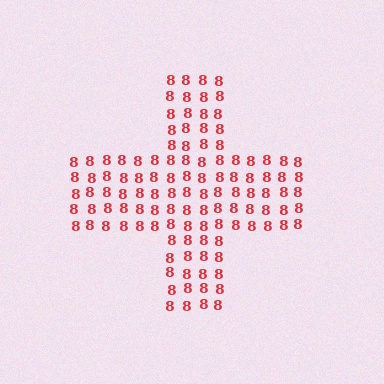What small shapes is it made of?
It is made of small digit 8's.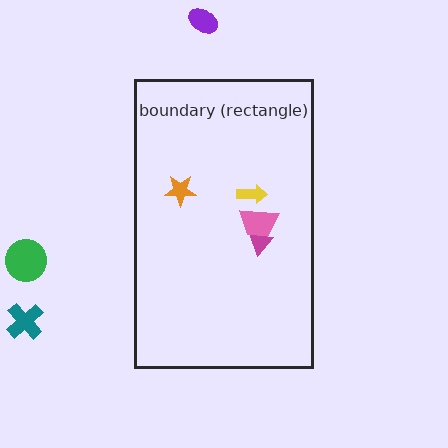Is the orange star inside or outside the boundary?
Inside.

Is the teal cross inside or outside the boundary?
Outside.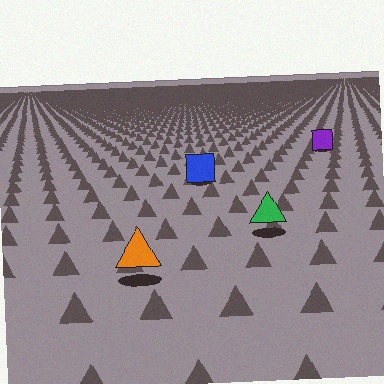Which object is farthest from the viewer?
The purple square is farthest from the viewer. It appears smaller and the ground texture around it is denser.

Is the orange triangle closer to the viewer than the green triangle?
Yes. The orange triangle is closer — you can tell from the texture gradient: the ground texture is coarser near it.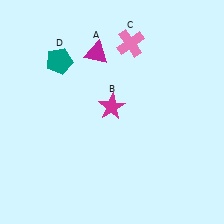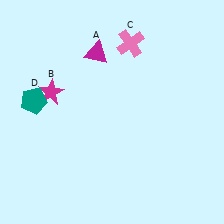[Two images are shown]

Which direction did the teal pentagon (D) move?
The teal pentagon (D) moved down.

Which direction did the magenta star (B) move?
The magenta star (B) moved left.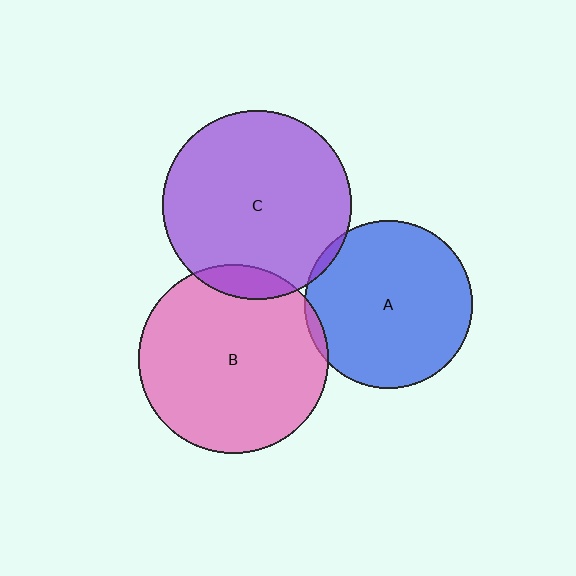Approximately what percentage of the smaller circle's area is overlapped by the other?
Approximately 5%.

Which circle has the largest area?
Circle B (pink).